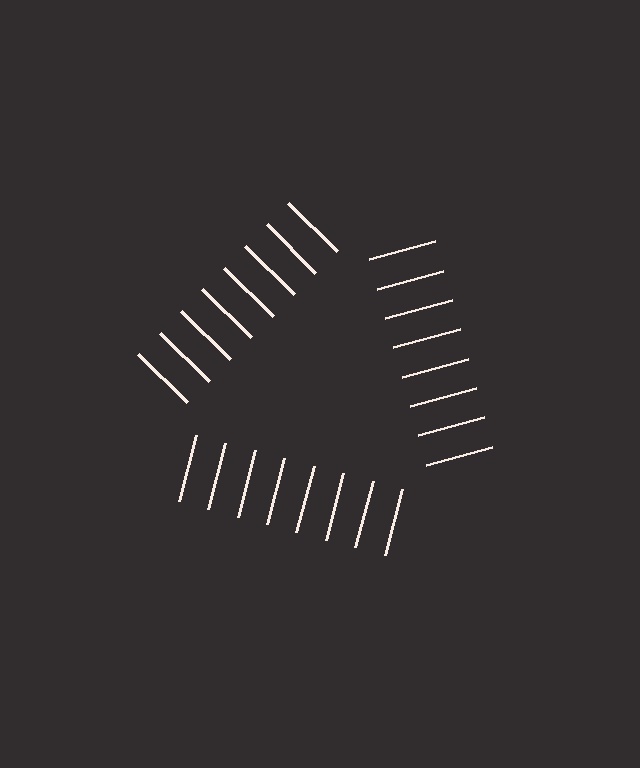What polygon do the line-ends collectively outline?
An illusory triangle — the line segments terminate on its edges but no continuous stroke is drawn.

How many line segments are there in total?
24 — 8 along each of the 3 edges.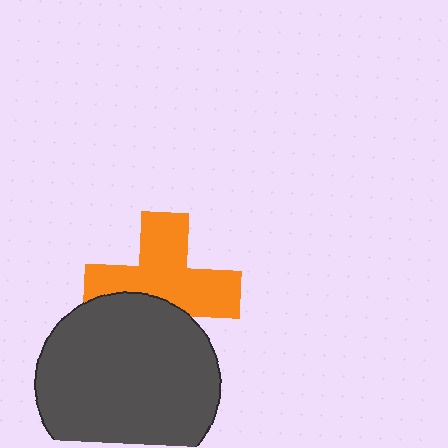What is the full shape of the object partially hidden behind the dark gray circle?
The partially hidden object is an orange cross.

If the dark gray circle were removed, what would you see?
You would see the complete orange cross.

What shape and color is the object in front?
The object in front is a dark gray circle.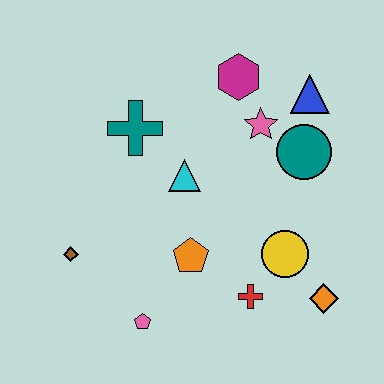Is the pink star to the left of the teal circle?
Yes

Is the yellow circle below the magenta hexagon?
Yes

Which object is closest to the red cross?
The yellow circle is closest to the red cross.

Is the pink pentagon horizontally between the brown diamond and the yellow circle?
Yes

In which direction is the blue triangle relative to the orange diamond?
The blue triangle is above the orange diamond.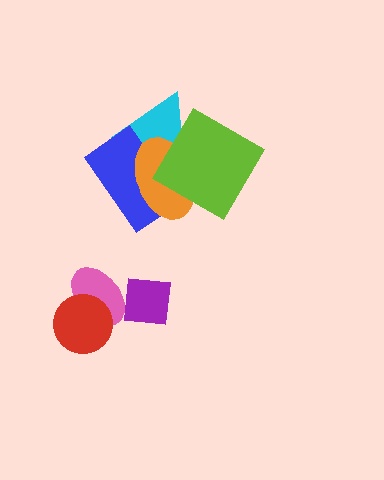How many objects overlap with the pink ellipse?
2 objects overlap with the pink ellipse.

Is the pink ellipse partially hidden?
Yes, it is partially covered by another shape.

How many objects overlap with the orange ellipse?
3 objects overlap with the orange ellipse.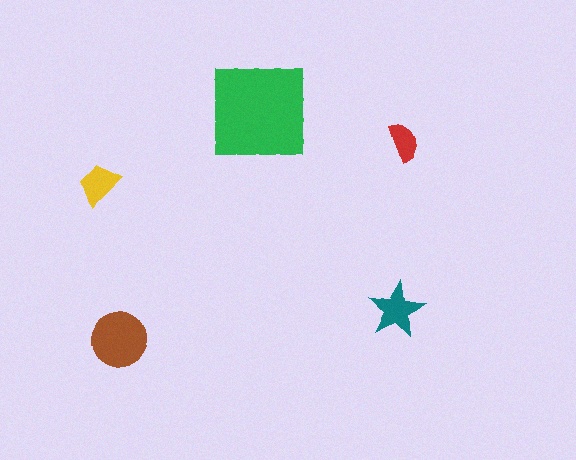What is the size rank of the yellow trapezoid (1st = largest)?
4th.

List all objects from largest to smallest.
The green square, the brown circle, the teal star, the yellow trapezoid, the red semicircle.